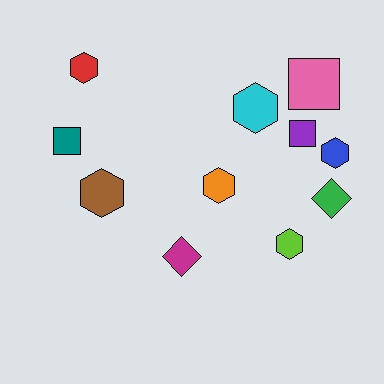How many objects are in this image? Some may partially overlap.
There are 11 objects.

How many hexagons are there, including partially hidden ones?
There are 6 hexagons.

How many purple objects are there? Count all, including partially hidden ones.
There is 1 purple object.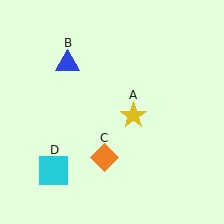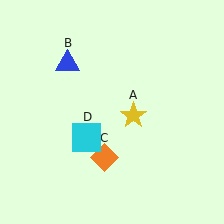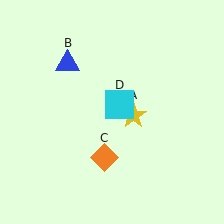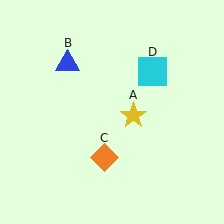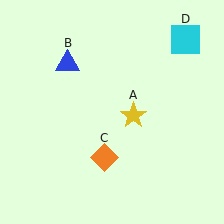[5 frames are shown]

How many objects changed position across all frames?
1 object changed position: cyan square (object D).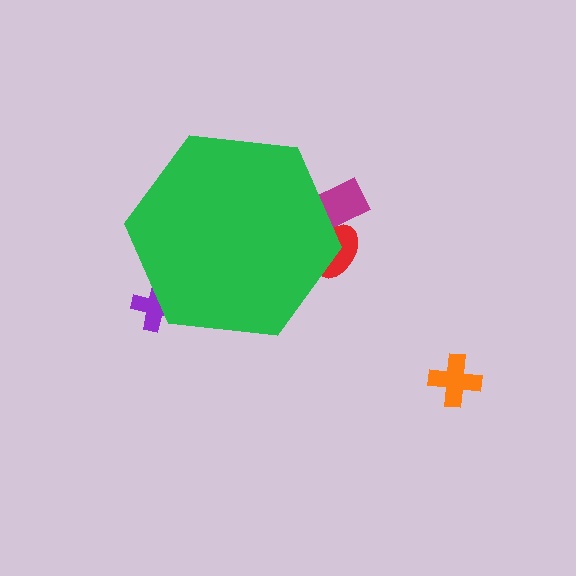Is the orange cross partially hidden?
No, the orange cross is fully visible.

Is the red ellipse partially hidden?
Yes, the red ellipse is partially hidden behind the green hexagon.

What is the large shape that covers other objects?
A green hexagon.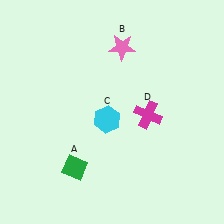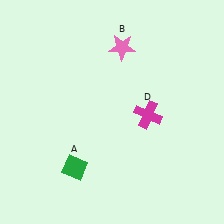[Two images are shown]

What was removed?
The cyan hexagon (C) was removed in Image 2.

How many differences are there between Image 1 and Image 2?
There is 1 difference between the two images.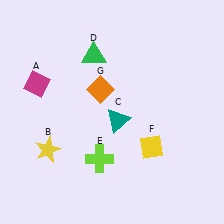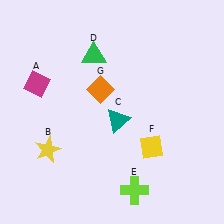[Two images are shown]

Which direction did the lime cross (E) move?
The lime cross (E) moved right.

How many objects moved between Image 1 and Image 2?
1 object moved between the two images.